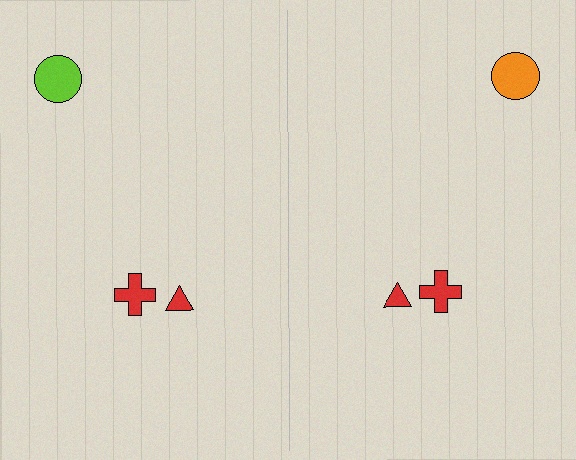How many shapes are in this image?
There are 6 shapes in this image.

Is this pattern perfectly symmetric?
No, the pattern is not perfectly symmetric. The orange circle on the right side breaks the symmetry — its mirror counterpart is lime.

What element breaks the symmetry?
The orange circle on the right side breaks the symmetry — its mirror counterpart is lime.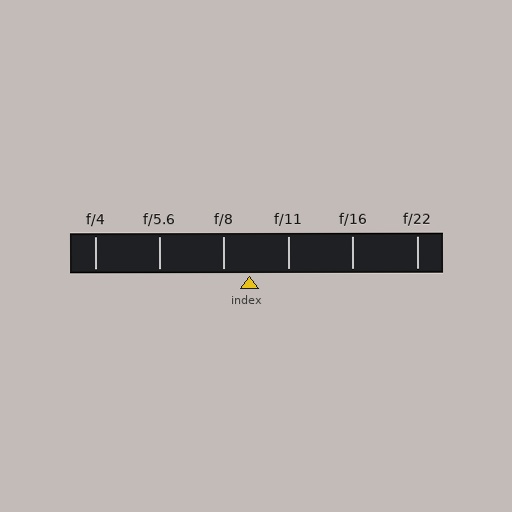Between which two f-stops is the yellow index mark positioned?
The index mark is between f/8 and f/11.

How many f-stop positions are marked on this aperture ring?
There are 6 f-stop positions marked.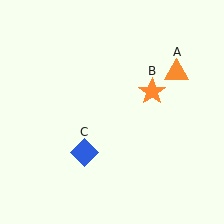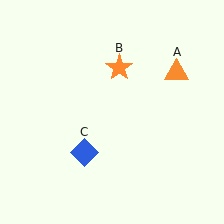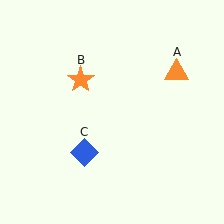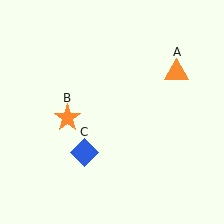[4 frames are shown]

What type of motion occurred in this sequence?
The orange star (object B) rotated counterclockwise around the center of the scene.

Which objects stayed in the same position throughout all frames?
Orange triangle (object A) and blue diamond (object C) remained stationary.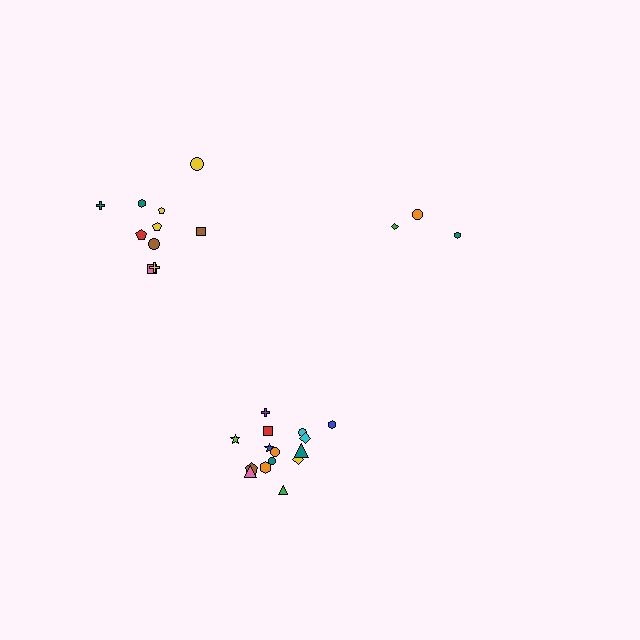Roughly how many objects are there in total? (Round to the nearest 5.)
Roughly 30 objects in total.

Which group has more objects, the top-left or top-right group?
The top-left group.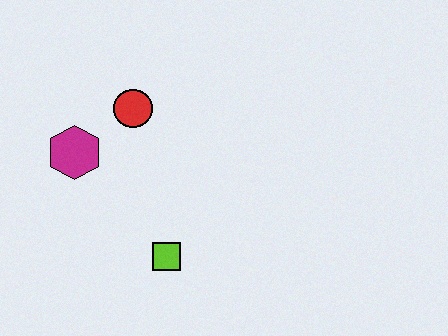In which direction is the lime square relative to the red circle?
The lime square is below the red circle.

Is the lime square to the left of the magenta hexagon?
No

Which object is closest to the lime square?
The magenta hexagon is closest to the lime square.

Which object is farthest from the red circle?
The lime square is farthest from the red circle.